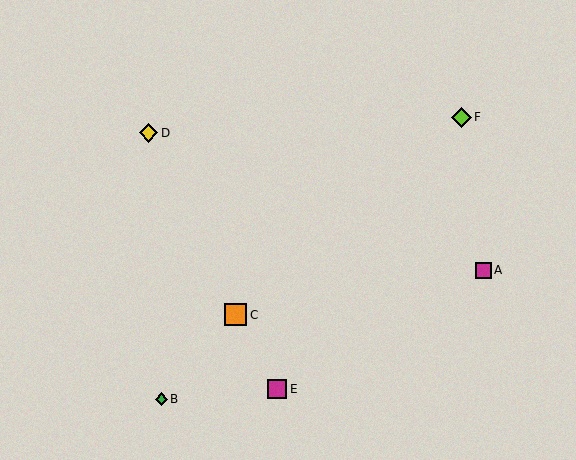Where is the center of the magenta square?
The center of the magenta square is at (483, 270).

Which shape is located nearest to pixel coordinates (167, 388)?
The green diamond (labeled B) at (161, 399) is nearest to that location.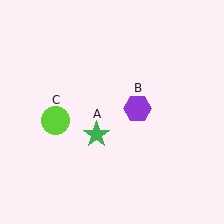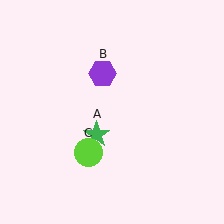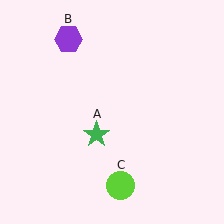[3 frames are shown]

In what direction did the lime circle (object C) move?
The lime circle (object C) moved down and to the right.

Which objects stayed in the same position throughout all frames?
Green star (object A) remained stationary.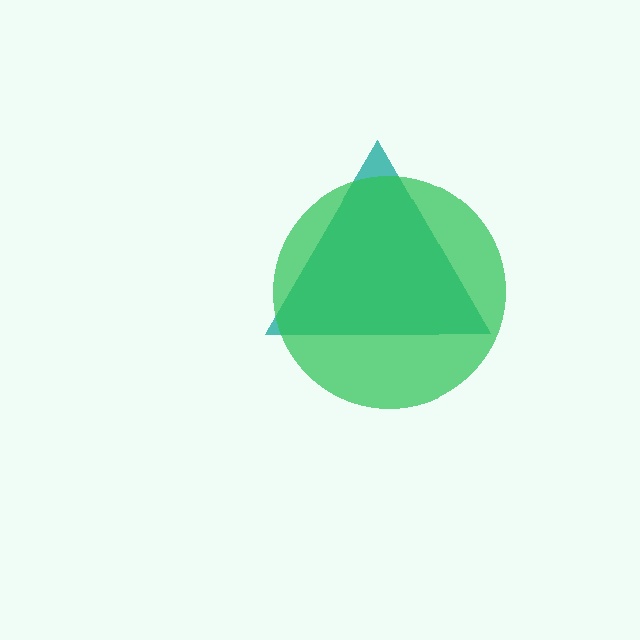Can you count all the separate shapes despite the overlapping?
Yes, there are 2 separate shapes.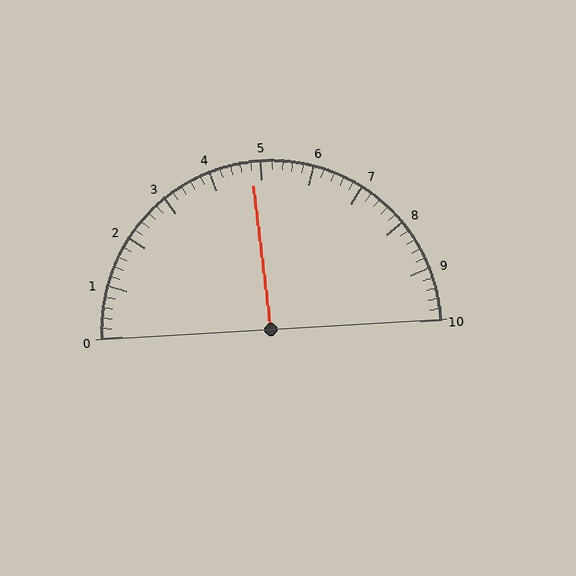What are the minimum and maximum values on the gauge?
The gauge ranges from 0 to 10.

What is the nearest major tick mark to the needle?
The nearest major tick mark is 5.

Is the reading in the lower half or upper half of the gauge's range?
The reading is in the lower half of the range (0 to 10).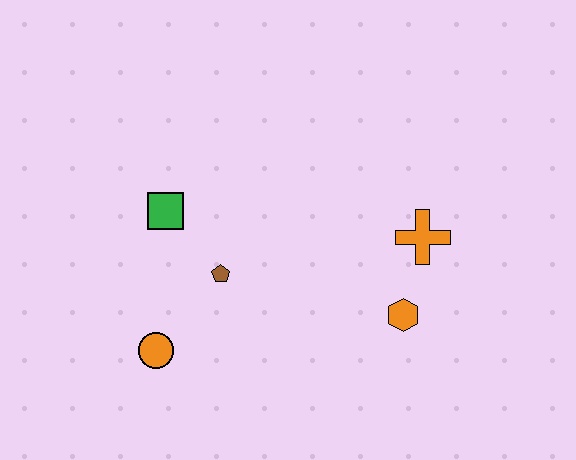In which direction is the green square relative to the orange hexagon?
The green square is to the left of the orange hexagon.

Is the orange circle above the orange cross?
No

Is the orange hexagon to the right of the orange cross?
No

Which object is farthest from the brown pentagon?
The orange cross is farthest from the brown pentagon.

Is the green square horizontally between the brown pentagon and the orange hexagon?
No